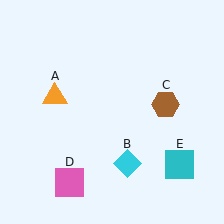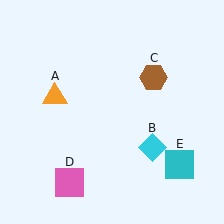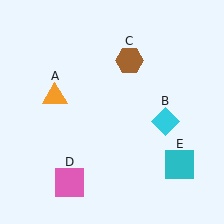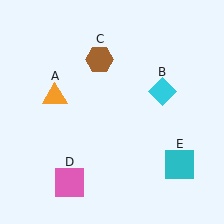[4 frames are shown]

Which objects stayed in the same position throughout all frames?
Orange triangle (object A) and pink square (object D) and cyan square (object E) remained stationary.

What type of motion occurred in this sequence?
The cyan diamond (object B), brown hexagon (object C) rotated counterclockwise around the center of the scene.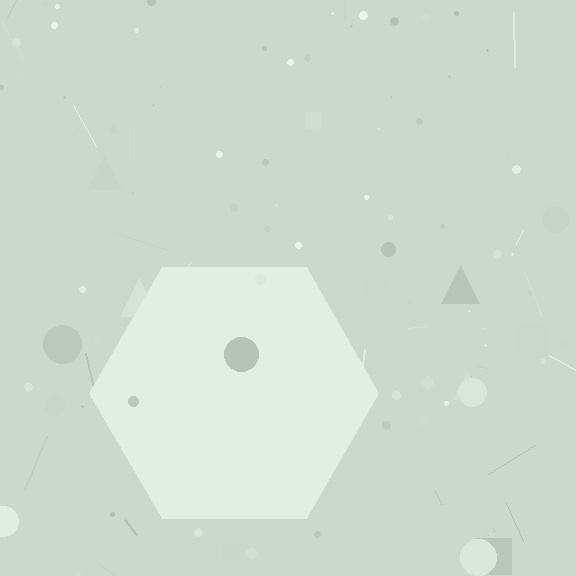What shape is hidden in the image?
A hexagon is hidden in the image.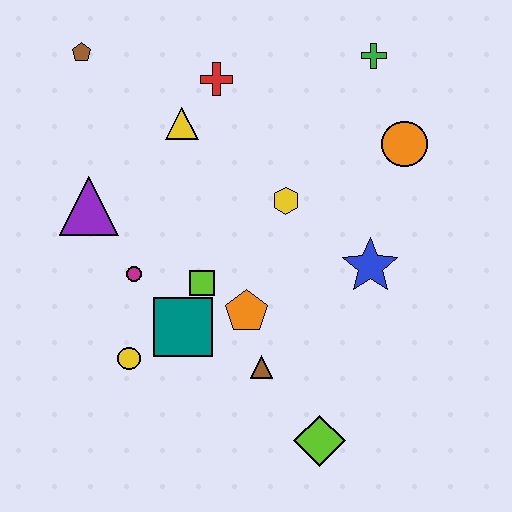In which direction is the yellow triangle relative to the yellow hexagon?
The yellow triangle is to the left of the yellow hexagon.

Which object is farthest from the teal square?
The green cross is farthest from the teal square.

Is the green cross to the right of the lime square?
Yes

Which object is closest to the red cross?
The yellow triangle is closest to the red cross.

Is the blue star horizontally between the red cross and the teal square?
No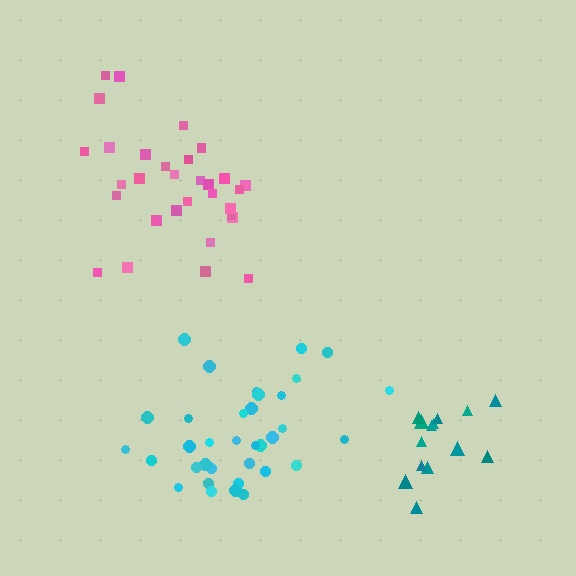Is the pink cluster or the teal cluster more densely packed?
Teal.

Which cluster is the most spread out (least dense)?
Pink.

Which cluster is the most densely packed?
Teal.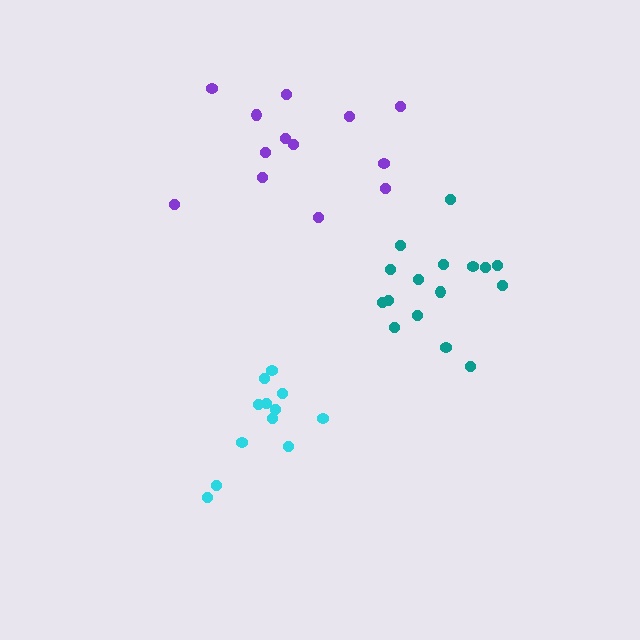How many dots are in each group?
Group 1: 12 dots, Group 2: 13 dots, Group 3: 16 dots (41 total).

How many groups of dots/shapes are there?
There are 3 groups.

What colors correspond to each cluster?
The clusters are colored: cyan, purple, teal.